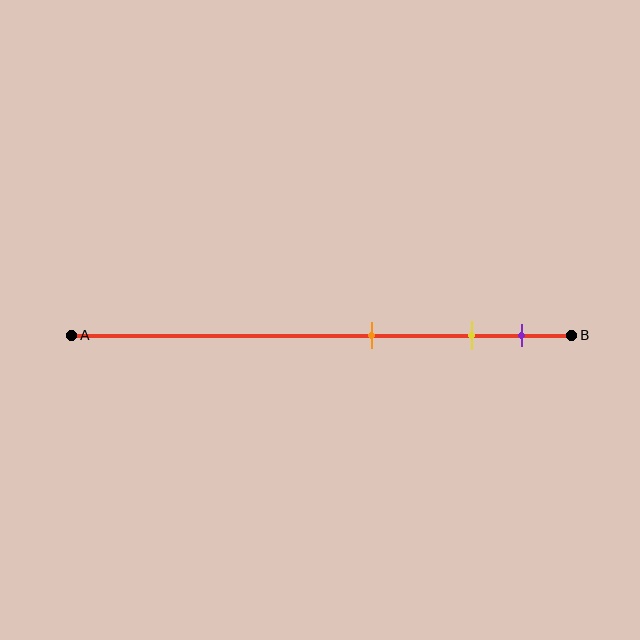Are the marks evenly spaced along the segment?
No, the marks are not evenly spaced.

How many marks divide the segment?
There are 3 marks dividing the segment.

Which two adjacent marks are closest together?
The yellow and purple marks are the closest adjacent pair.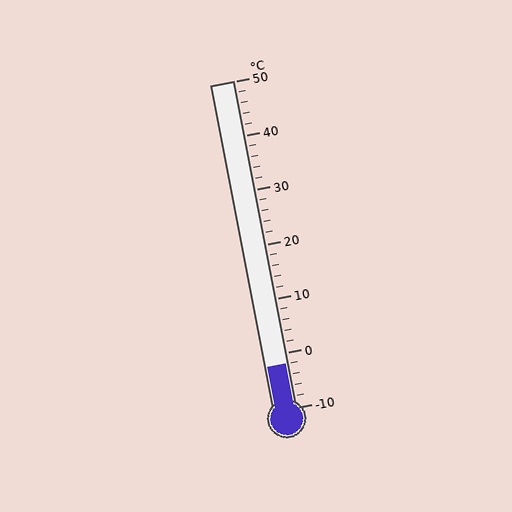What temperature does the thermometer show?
The thermometer shows approximately -2°C.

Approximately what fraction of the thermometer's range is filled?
The thermometer is filled to approximately 15% of its range.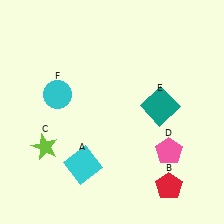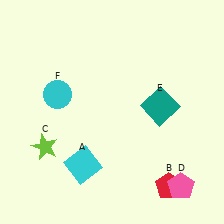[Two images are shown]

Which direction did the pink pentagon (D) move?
The pink pentagon (D) moved down.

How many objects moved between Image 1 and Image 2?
1 object moved between the two images.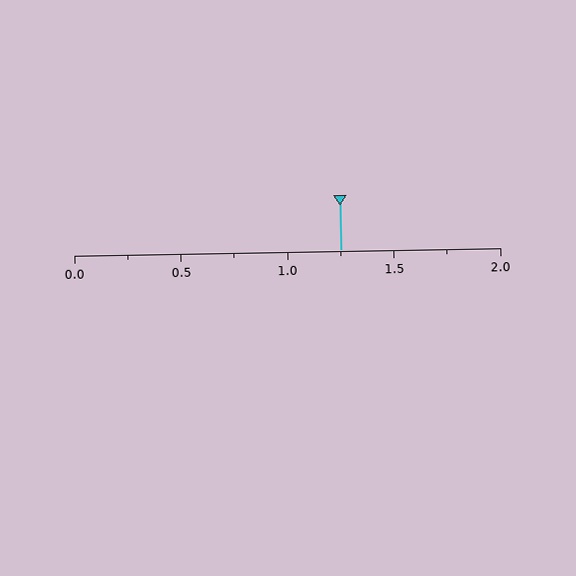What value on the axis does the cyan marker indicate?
The marker indicates approximately 1.25.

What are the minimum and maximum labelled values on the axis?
The axis runs from 0.0 to 2.0.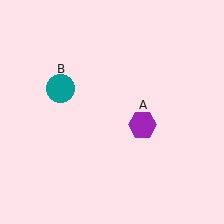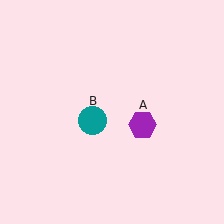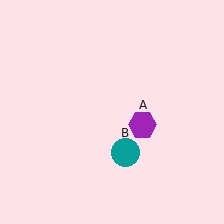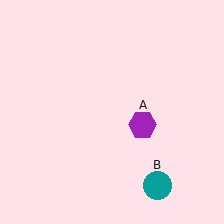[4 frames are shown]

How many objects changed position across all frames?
1 object changed position: teal circle (object B).